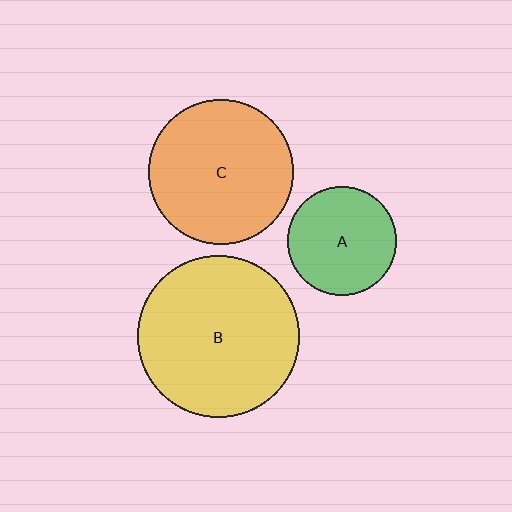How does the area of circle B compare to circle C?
Approximately 1.3 times.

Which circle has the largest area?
Circle B (yellow).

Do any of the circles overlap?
No, none of the circles overlap.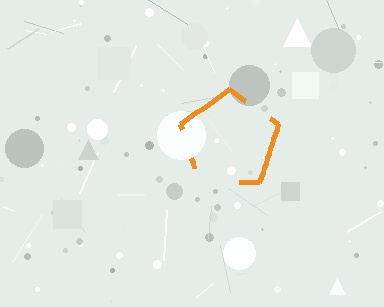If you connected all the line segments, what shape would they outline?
They would outline a pentagon.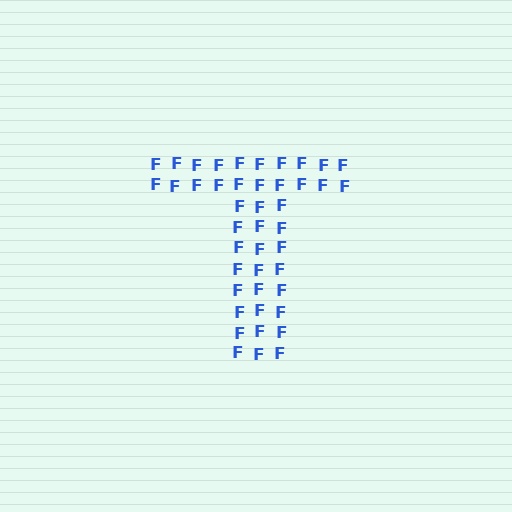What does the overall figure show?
The overall figure shows the letter T.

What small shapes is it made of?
It is made of small letter F's.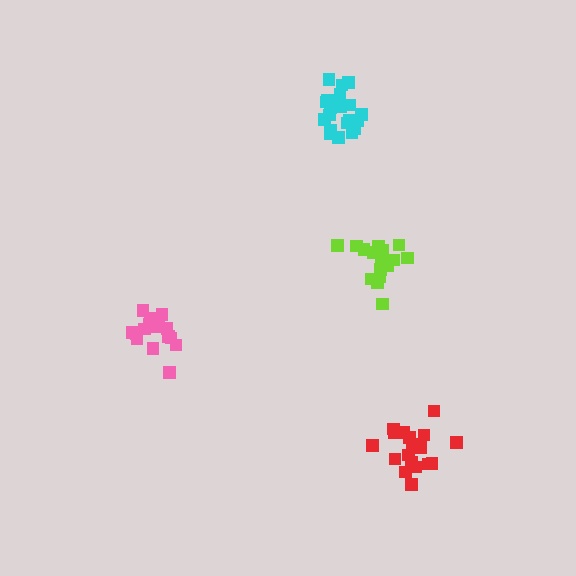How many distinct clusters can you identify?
There are 4 distinct clusters.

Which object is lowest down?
The red cluster is bottommost.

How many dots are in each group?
Group 1: 17 dots, Group 2: 19 dots, Group 3: 16 dots, Group 4: 20 dots (72 total).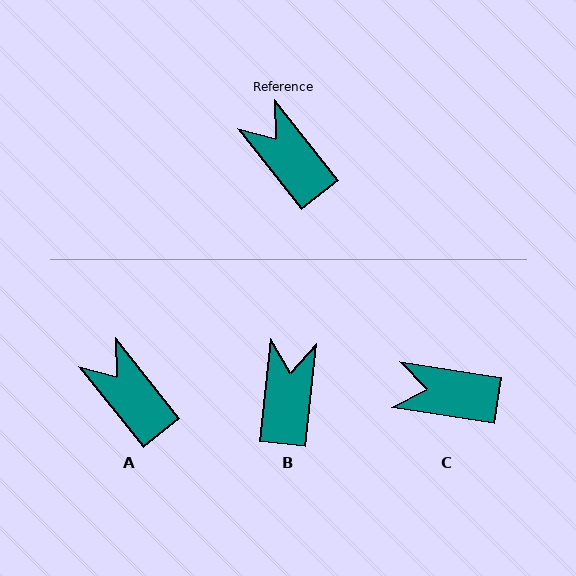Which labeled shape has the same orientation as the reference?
A.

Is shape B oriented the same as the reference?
No, it is off by about 45 degrees.